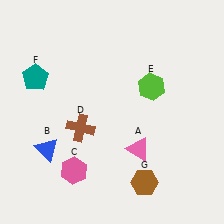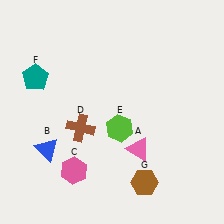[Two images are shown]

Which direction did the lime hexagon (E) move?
The lime hexagon (E) moved down.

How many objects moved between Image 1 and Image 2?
1 object moved between the two images.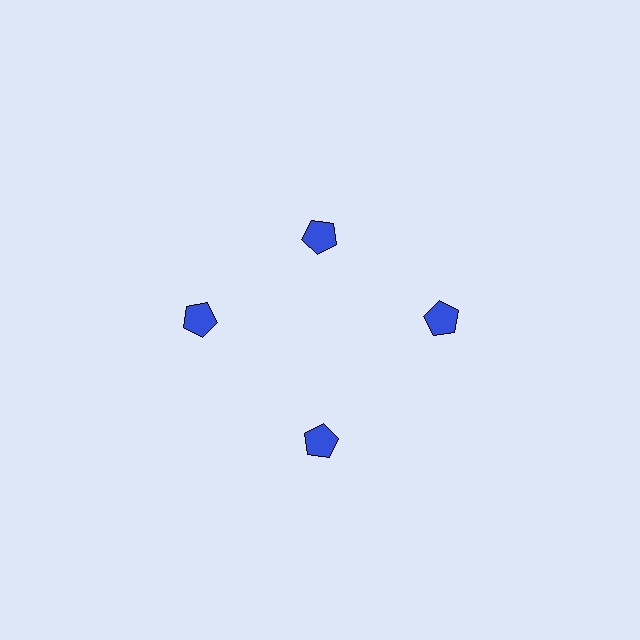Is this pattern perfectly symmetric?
No. The 4 blue pentagons are arranged in a ring, but one element near the 12 o'clock position is pulled inward toward the center, breaking the 4-fold rotational symmetry.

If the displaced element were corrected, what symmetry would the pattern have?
It would have 4-fold rotational symmetry — the pattern would map onto itself every 90 degrees.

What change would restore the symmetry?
The symmetry would be restored by moving it outward, back onto the ring so that all 4 pentagons sit at equal angles and equal distance from the center.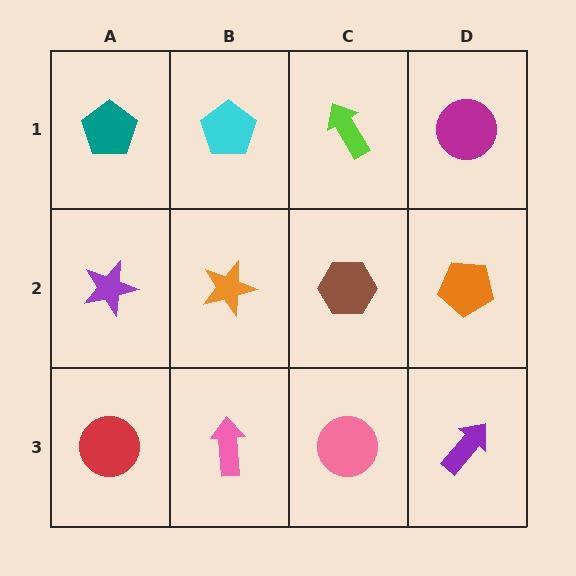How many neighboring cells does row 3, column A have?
2.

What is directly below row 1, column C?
A brown hexagon.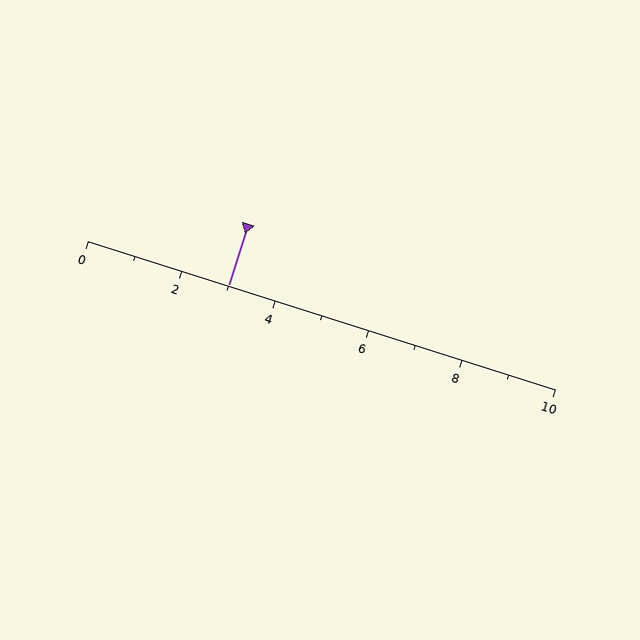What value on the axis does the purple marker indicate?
The marker indicates approximately 3.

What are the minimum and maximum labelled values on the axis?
The axis runs from 0 to 10.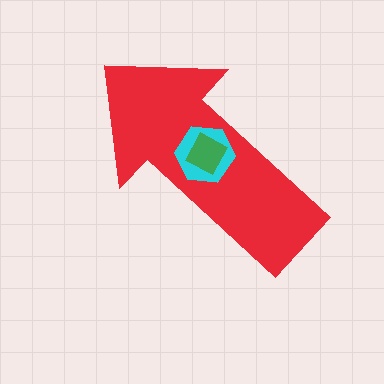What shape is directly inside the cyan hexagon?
The green square.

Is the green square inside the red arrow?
Yes.